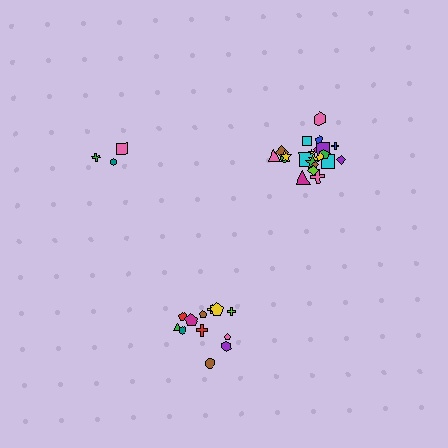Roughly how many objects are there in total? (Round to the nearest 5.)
Roughly 35 objects in total.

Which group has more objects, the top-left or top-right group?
The top-right group.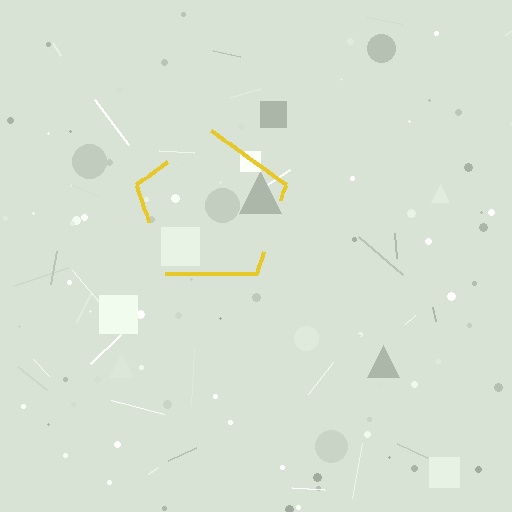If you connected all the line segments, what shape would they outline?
They would outline a pentagon.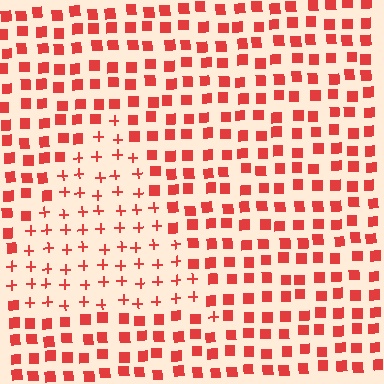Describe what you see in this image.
The image is filled with small red elements arranged in a uniform grid. A triangle-shaped region contains plus signs, while the surrounding area contains squares. The boundary is defined purely by the change in element shape.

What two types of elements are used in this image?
The image uses plus signs inside the triangle region and squares outside it.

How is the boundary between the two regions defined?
The boundary is defined by a change in element shape: plus signs inside vs. squares outside. All elements share the same color and spacing.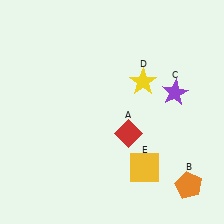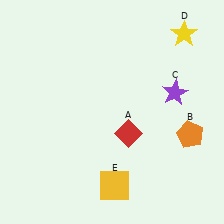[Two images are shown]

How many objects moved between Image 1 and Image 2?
3 objects moved between the two images.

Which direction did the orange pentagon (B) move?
The orange pentagon (B) moved up.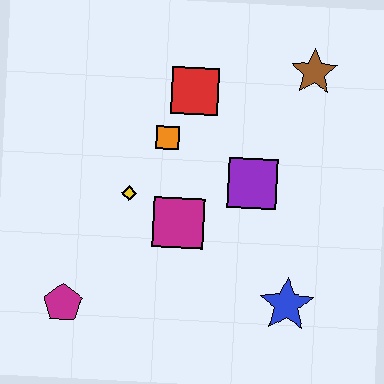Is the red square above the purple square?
Yes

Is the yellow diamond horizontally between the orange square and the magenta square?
No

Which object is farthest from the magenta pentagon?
The brown star is farthest from the magenta pentagon.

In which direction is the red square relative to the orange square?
The red square is above the orange square.